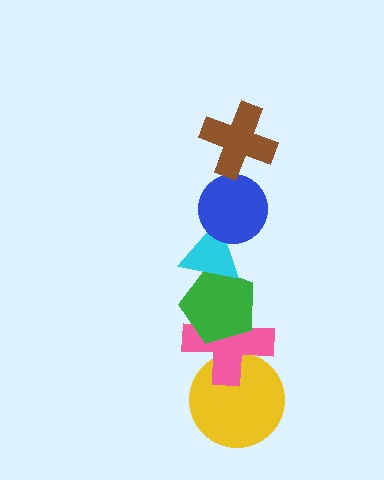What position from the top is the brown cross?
The brown cross is 1st from the top.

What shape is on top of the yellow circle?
The pink cross is on top of the yellow circle.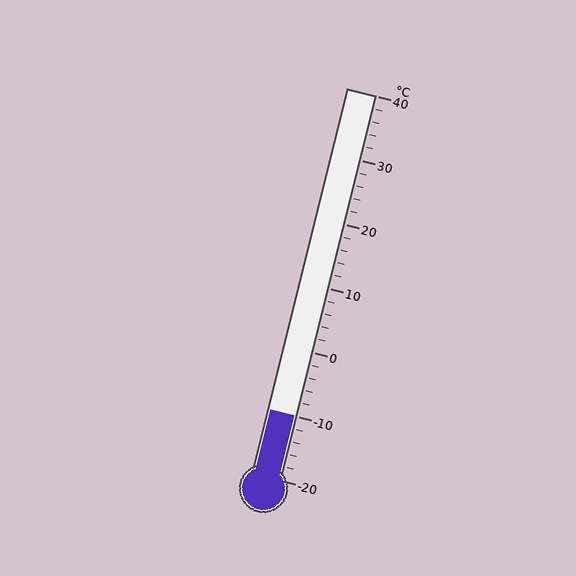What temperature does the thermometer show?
The thermometer shows approximately -10°C.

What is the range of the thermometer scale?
The thermometer scale ranges from -20°C to 40°C.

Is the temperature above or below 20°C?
The temperature is below 20°C.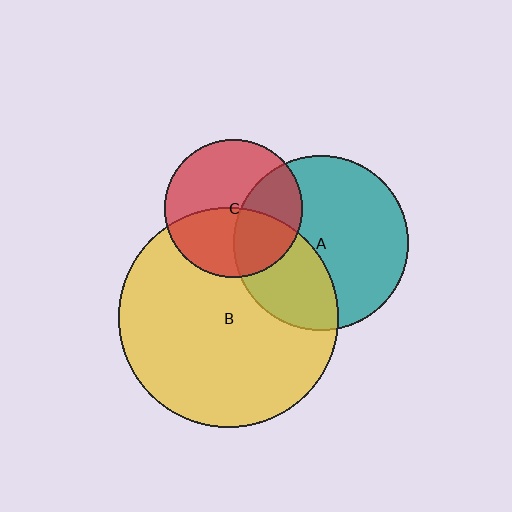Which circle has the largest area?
Circle B (yellow).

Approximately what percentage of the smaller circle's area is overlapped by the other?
Approximately 35%.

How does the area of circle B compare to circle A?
Approximately 1.6 times.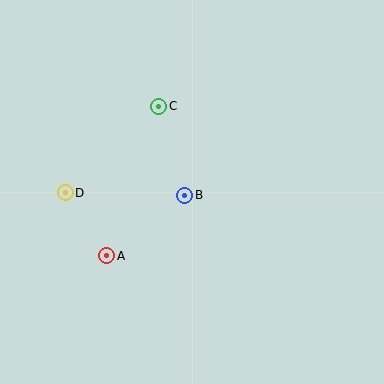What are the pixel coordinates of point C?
Point C is at (159, 106).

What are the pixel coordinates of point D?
Point D is at (65, 193).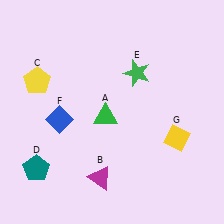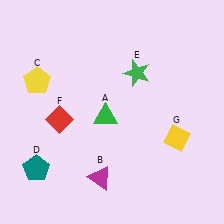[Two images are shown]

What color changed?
The diamond (F) changed from blue in Image 1 to red in Image 2.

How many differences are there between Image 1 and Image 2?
There is 1 difference between the two images.